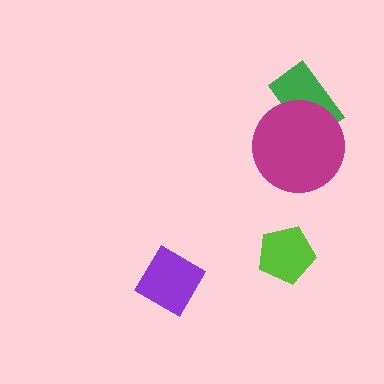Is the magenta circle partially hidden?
No, no other shape covers it.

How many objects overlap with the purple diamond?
0 objects overlap with the purple diamond.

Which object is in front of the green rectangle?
The magenta circle is in front of the green rectangle.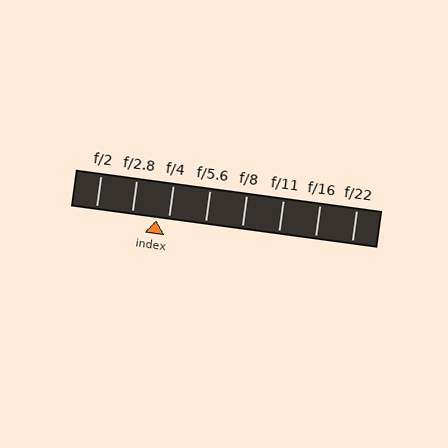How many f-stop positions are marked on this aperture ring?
There are 8 f-stop positions marked.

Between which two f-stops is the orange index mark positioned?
The index mark is between f/2.8 and f/4.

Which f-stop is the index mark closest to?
The index mark is closest to f/4.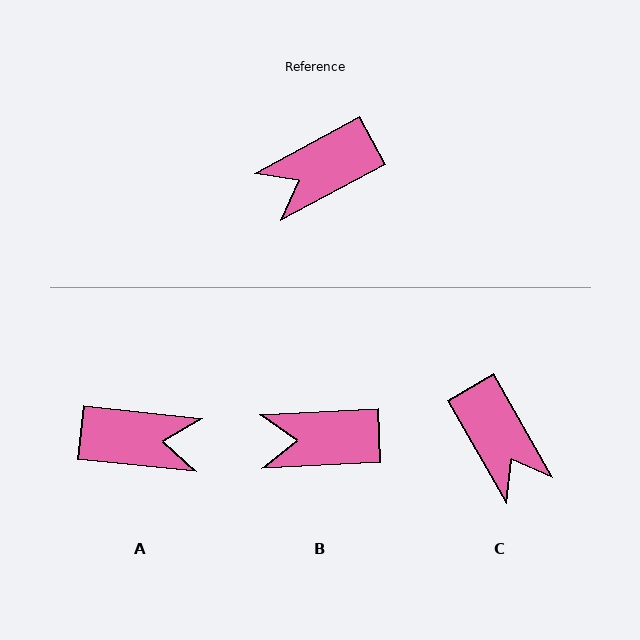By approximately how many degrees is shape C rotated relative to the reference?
Approximately 92 degrees counter-clockwise.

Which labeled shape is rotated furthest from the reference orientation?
A, about 146 degrees away.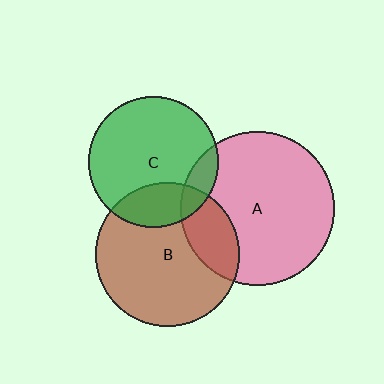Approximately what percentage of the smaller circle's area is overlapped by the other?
Approximately 20%.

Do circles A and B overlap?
Yes.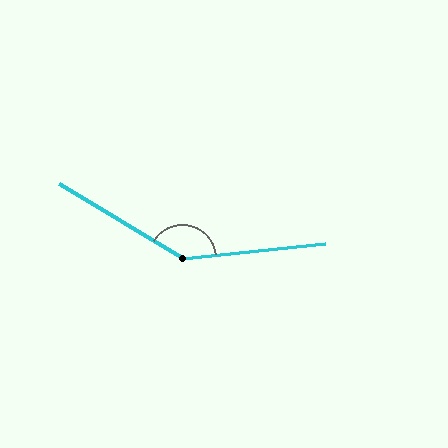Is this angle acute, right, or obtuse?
It is obtuse.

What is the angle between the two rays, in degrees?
Approximately 143 degrees.